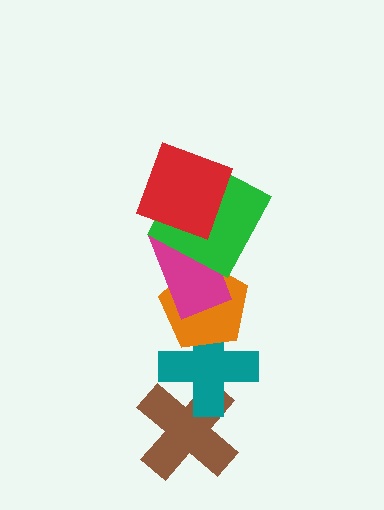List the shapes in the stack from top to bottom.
From top to bottom: the red square, the green square, the magenta rectangle, the orange pentagon, the teal cross, the brown cross.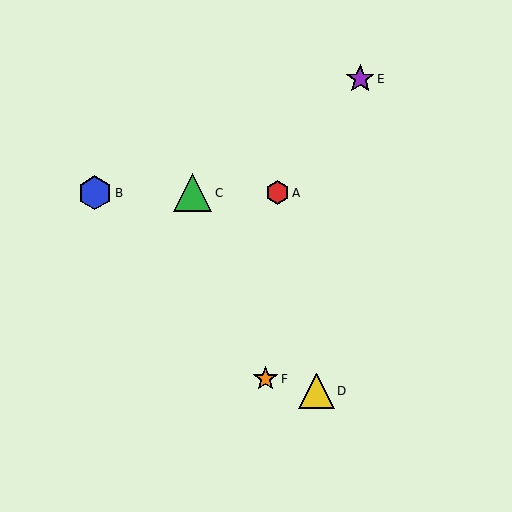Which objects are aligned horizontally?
Objects A, B, C are aligned horizontally.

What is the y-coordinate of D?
Object D is at y≈391.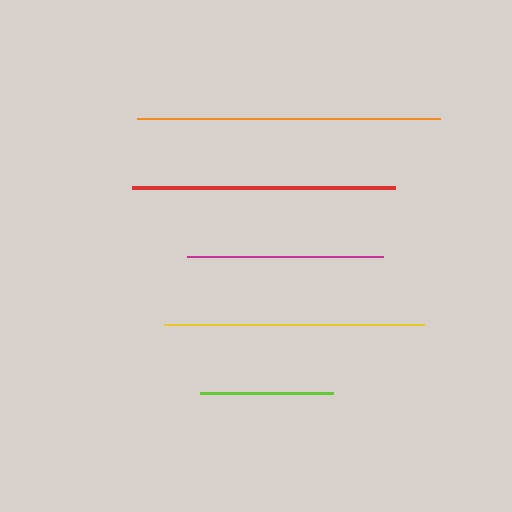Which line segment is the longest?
The orange line is the longest at approximately 303 pixels.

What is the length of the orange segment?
The orange segment is approximately 303 pixels long.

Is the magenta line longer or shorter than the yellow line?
The yellow line is longer than the magenta line.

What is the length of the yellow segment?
The yellow segment is approximately 259 pixels long.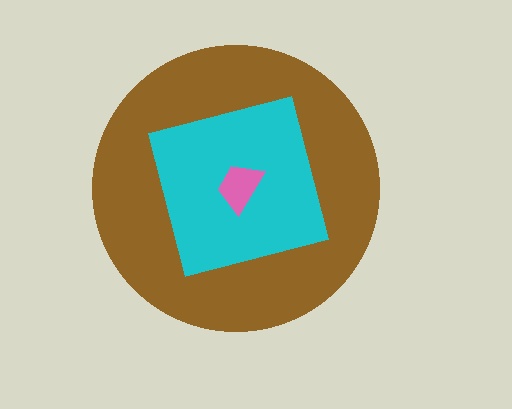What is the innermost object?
The pink trapezoid.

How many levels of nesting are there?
3.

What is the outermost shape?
The brown circle.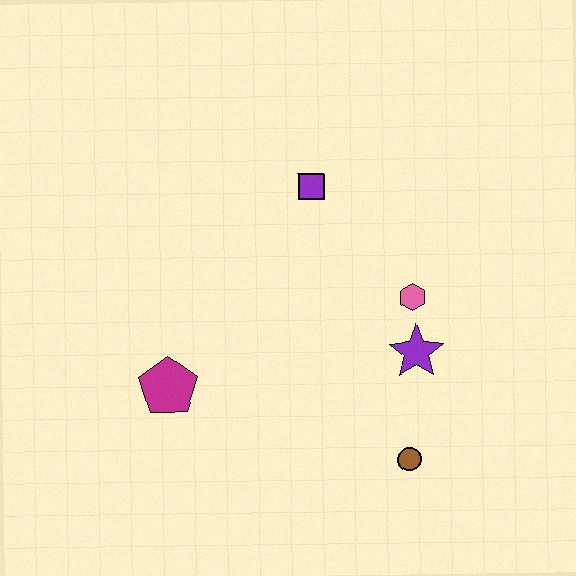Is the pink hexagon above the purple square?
No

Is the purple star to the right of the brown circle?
Yes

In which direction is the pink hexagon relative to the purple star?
The pink hexagon is above the purple star.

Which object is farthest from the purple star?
The magenta pentagon is farthest from the purple star.